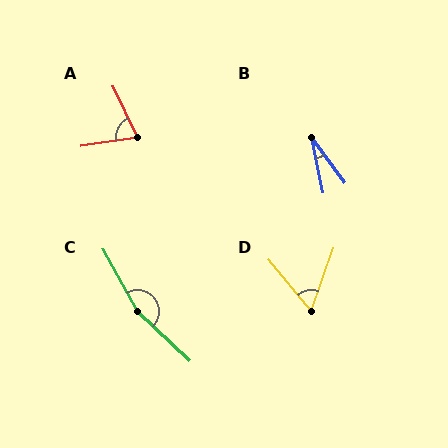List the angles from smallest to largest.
B (25°), D (58°), A (73°), C (163°).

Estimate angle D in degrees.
Approximately 58 degrees.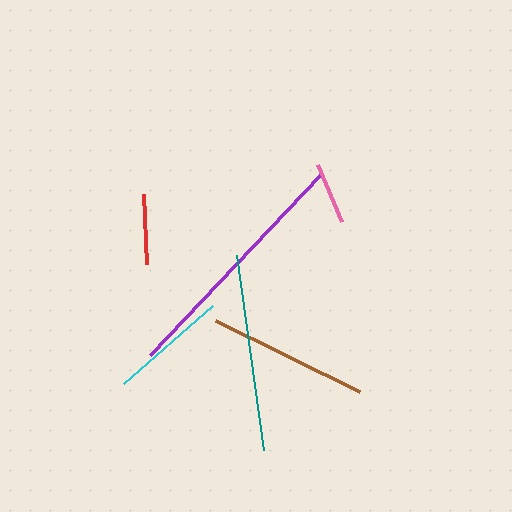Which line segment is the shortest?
The pink line is the shortest at approximately 61 pixels.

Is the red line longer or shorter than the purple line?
The purple line is longer than the red line.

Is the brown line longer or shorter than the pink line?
The brown line is longer than the pink line.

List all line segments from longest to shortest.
From longest to shortest: purple, teal, brown, cyan, red, pink.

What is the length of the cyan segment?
The cyan segment is approximately 119 pixels long.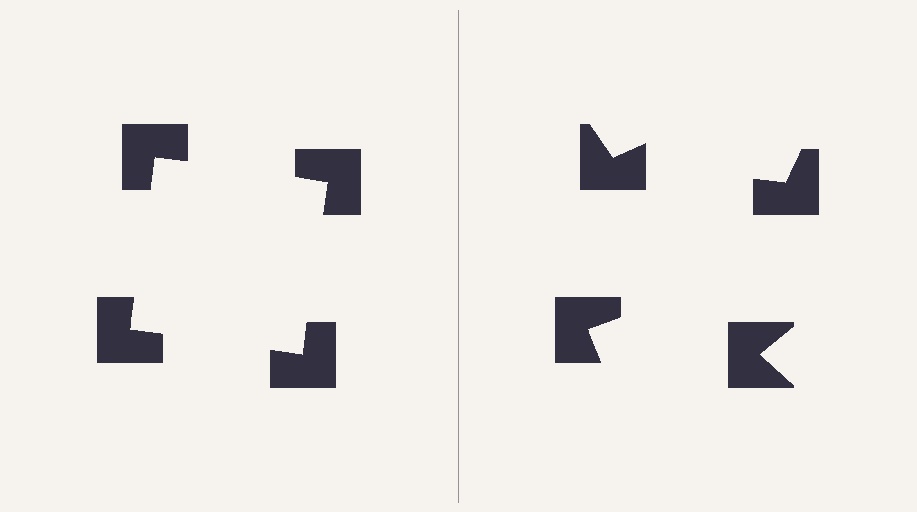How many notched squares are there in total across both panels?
8 — 4 on each side.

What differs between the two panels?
The notched squares are positioned identically on both sides; only the wedge orientations differ. On the left they align to a square; on the right they are misaligned.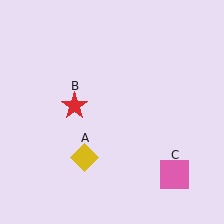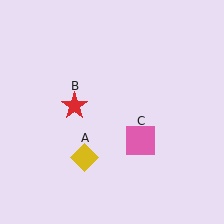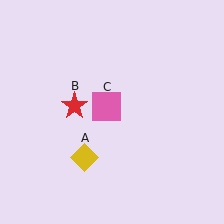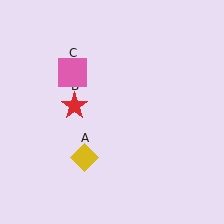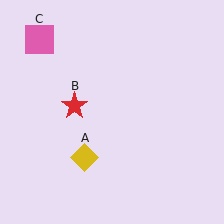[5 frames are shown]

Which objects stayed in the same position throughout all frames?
Yellow diamond (object A) and red star (object B) remained stationary.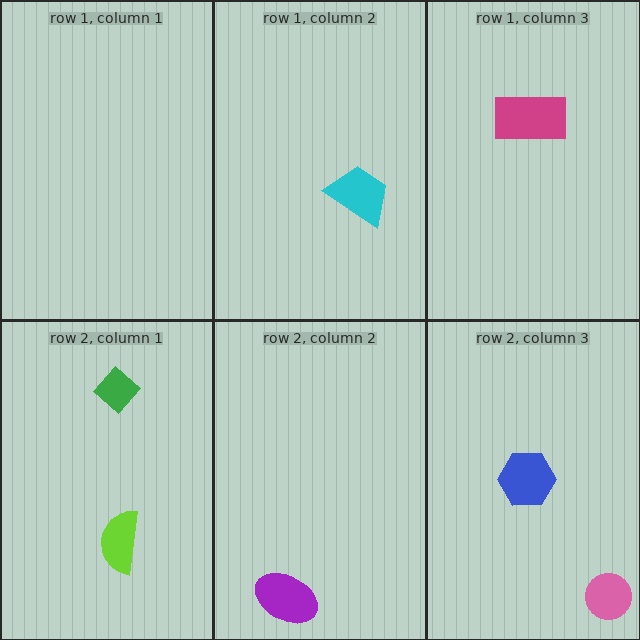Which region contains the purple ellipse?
The row 2, column 2 region.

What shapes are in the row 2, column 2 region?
The purple ellipse.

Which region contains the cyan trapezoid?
The row 1, column 2 region.